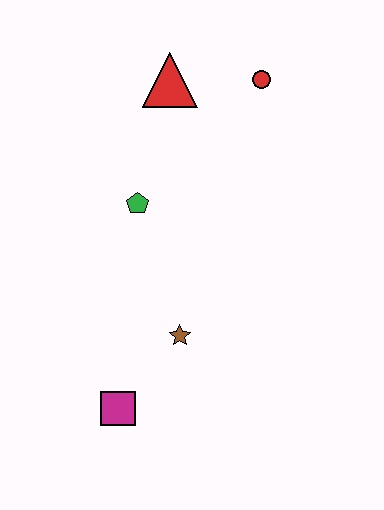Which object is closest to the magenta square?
The brown star is closest to the magenta square.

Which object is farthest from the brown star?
The red circle is farthest from the brown star.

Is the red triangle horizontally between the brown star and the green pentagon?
Yes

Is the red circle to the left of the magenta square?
No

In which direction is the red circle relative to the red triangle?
The red circle is to the right of the red triangle.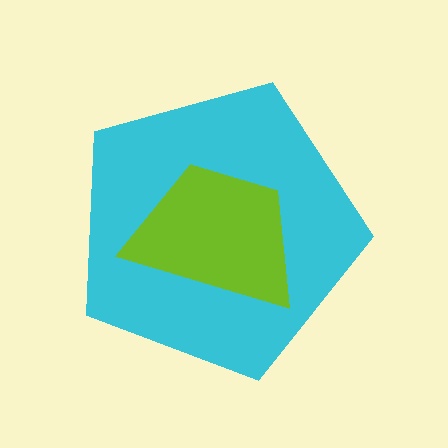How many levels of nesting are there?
2.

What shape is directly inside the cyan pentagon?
The lime trapezoid.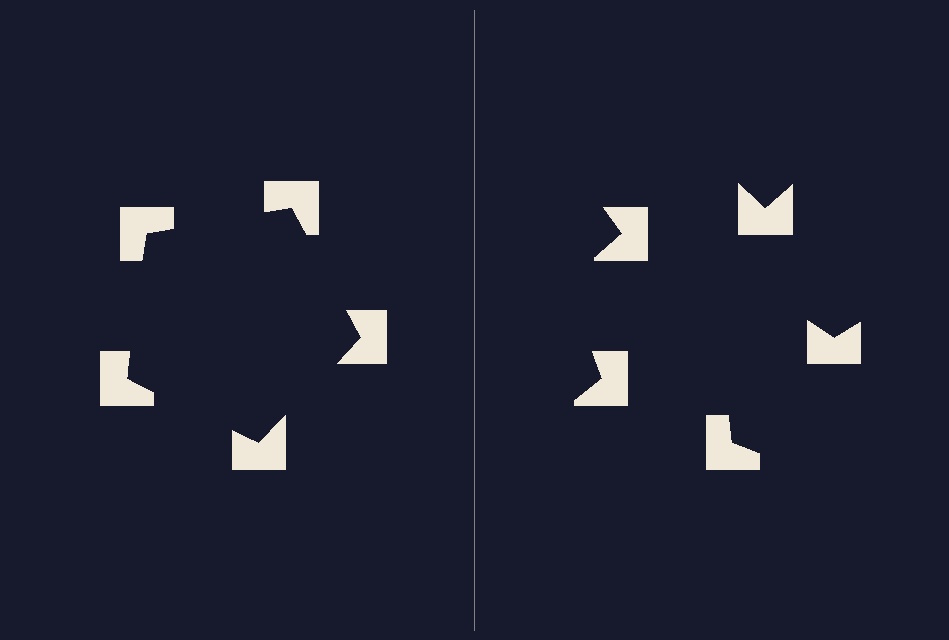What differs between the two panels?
The notched squares are positioned identically on both sides; only the wedge orientations differ. On the left they align to a pentagon; on the right they are misaligned.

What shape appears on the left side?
An illusory pentagon.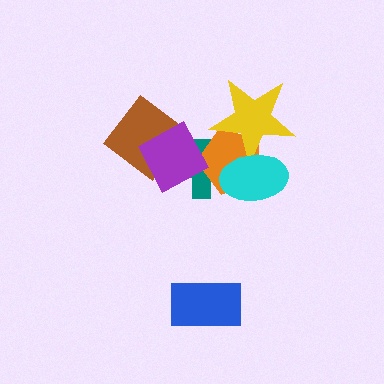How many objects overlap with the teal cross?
4 objects overlap with the teal cross.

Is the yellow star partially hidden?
Yes, it is partially covered by another shape.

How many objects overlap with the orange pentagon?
3 objects overlap with the orange pentagon.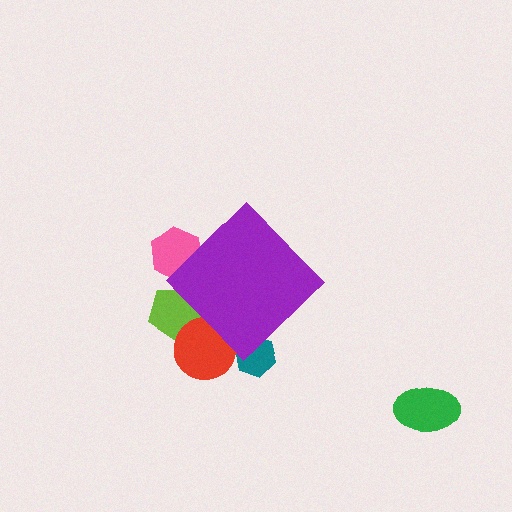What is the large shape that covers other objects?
A purple diamond.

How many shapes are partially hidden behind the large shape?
4 shapes are partially hidden.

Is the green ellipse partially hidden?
No, the green ellipse is fully visible.